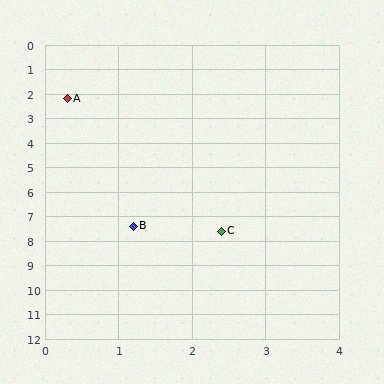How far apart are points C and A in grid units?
Points C and A are about 5.8 grid units apart.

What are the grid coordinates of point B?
Point B is at approximately (1.2, 7.4).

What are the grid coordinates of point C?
Point C is at approximately (2.4, 7.6).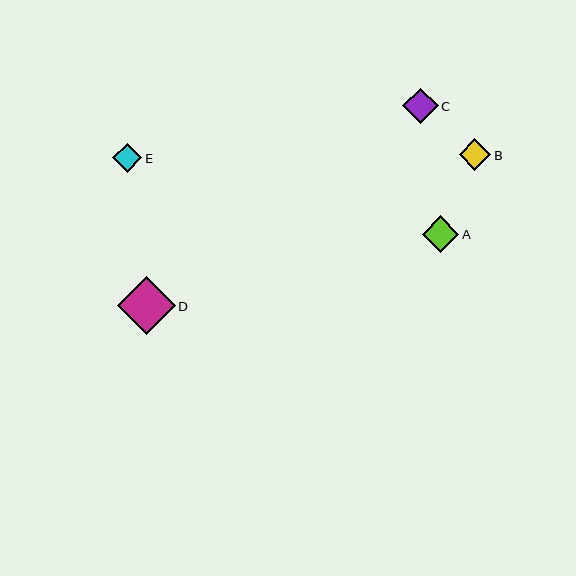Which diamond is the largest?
Diamond D is the largest with a size of approximately 58 pixels.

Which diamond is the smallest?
Diamond E is the smallest with a size of approximately 29 pixels.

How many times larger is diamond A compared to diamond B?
Diamond A is approximately 1.2 times the size of diamond B.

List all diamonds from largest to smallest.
From largest to smallest: D, A, C, B, E.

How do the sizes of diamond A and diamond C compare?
Diamond A and diamond C are approximately the same size.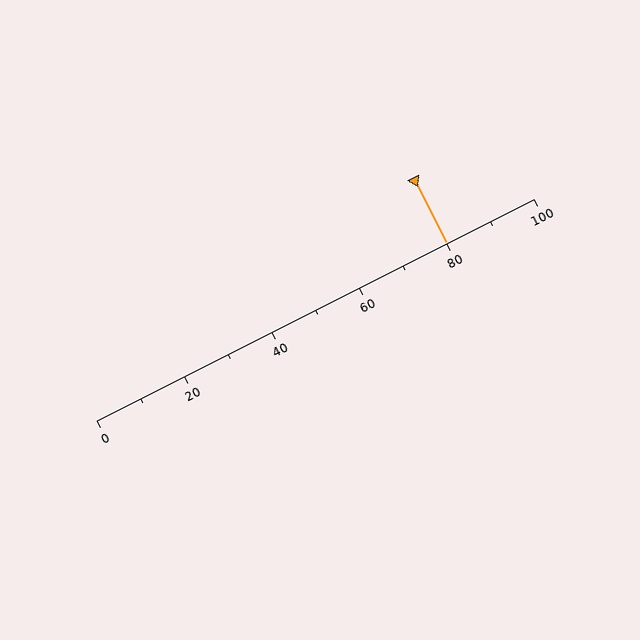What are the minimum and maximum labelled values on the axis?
The axis runs from 0 to 100.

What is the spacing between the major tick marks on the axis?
The major ticks are spaced 20 apart.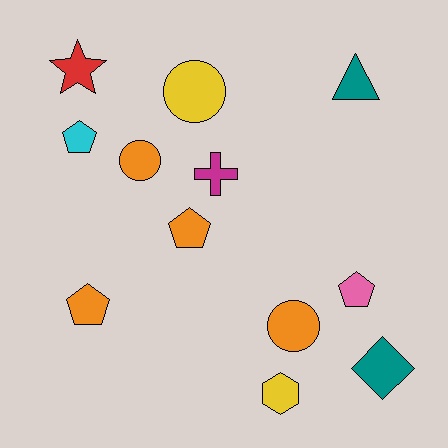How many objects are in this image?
There are 12 objects.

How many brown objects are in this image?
There are no brown objects.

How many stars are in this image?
There is 1 star.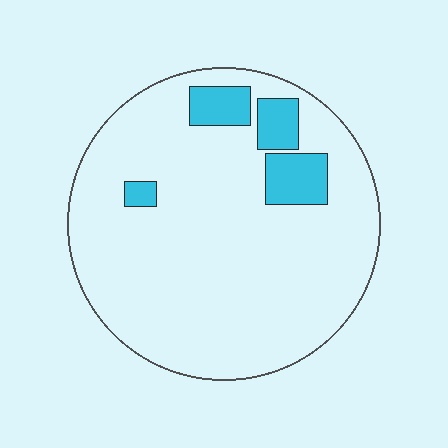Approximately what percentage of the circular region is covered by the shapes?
Approximately 10%.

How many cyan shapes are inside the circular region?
4.